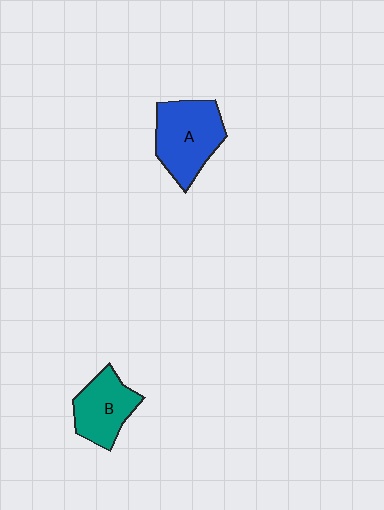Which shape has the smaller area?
Shape B (teal).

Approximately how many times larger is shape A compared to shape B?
Approximately 1.3 times.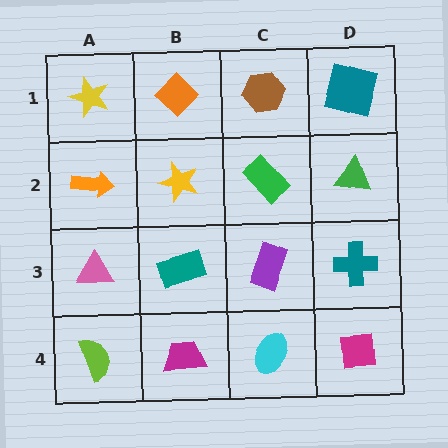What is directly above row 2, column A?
A yellow star.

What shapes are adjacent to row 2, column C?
A brown hexagon (row 1, column C), a purple rectangle (row 3, column C), a yellow star (row 2, column B), a green triangle (row 2, column D).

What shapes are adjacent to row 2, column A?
A yellow star (row 1, column A), a pink triangle (row 3, column A), a yellow star (row 2, column B).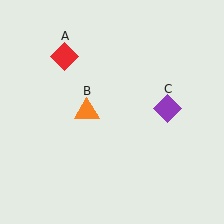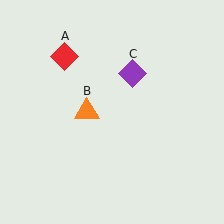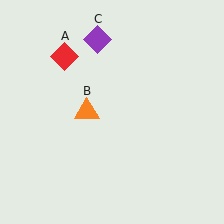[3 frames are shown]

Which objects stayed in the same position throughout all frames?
Red diamond (object A) and orange triangle (object B) remained stationary.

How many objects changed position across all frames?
1 object changed position: purple diamond (object C).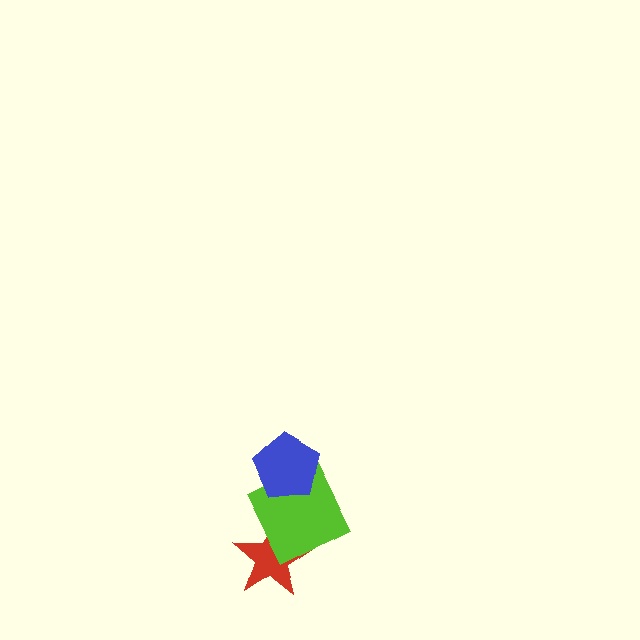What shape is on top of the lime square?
The blue pentagon is on top of the lime square.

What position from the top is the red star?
The red star is 3rd from the top.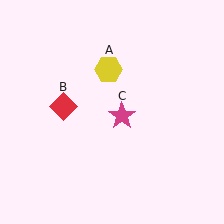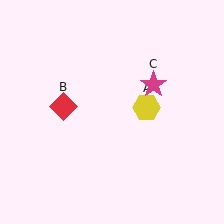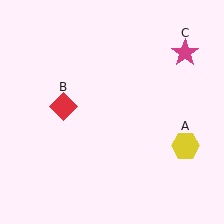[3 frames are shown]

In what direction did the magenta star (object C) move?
The magenta star (object C) moved up and to the right.